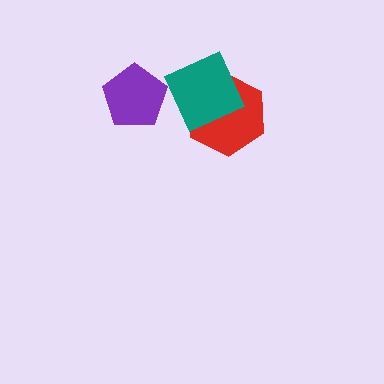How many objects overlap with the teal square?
1 object overlaps with the teal square.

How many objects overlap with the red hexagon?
1 object overlaps with the red hexagon.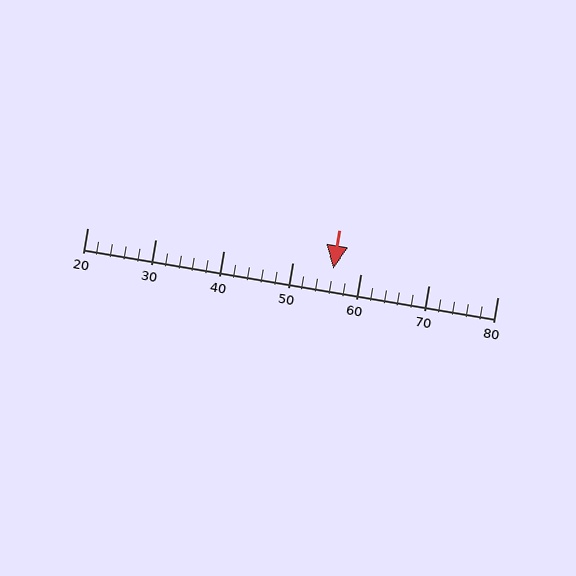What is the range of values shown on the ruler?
The ruler shows values from 20 to 80.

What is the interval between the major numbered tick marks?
The major tick marks are spaced 10 units apart.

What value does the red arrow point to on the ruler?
The red arrow points to approximately 56.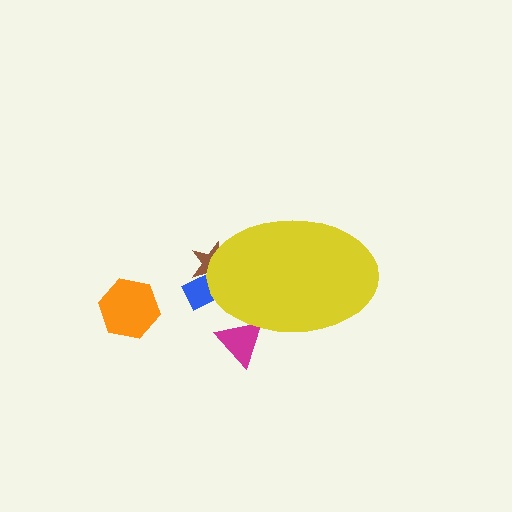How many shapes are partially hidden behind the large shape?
3 shapes are partially hidden.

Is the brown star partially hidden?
Yes, the brown star is partially hidden behind the yellow ellipse.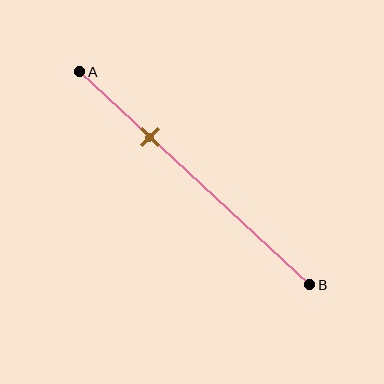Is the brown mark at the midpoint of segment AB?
No, the mark is at about 30% from A, not at the 50% midpoint.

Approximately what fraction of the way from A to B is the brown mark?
The brown mark is approximately 30% of the way from A to B.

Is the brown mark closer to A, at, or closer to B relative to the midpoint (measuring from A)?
The brown mark is closer to point A than the midpoint of segment AB.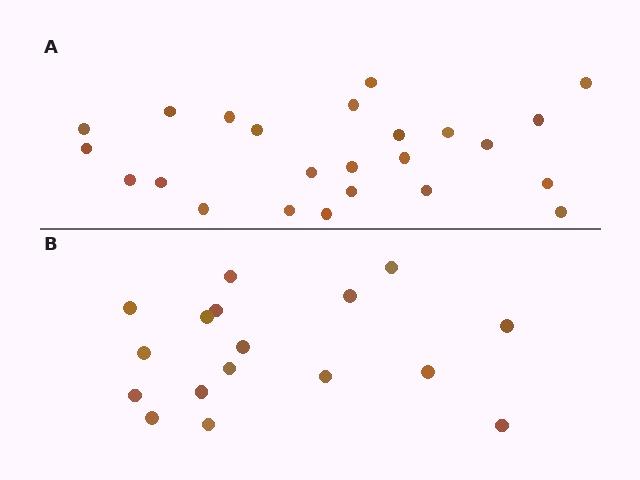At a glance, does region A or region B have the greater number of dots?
Region A (the top region) has more dots.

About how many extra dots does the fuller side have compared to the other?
Region A has roughly 8 or so more dots than region B.